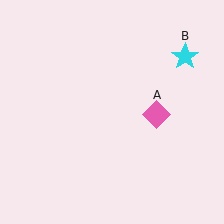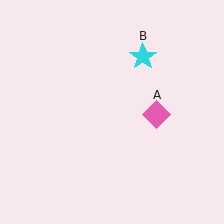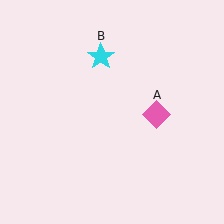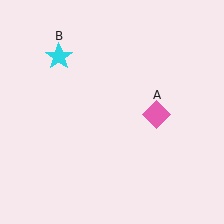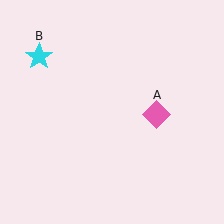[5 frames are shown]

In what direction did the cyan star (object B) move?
The cyan star (object B) moved left.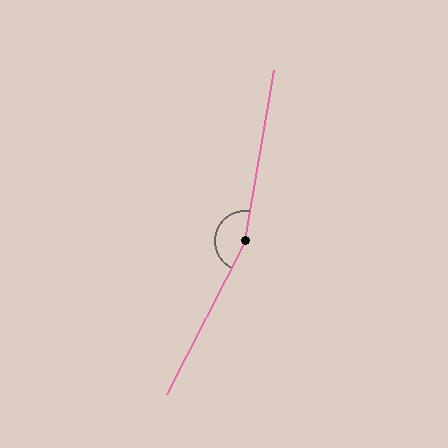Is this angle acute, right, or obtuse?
It is obtuse.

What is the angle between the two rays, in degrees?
Approximately 162 degrees.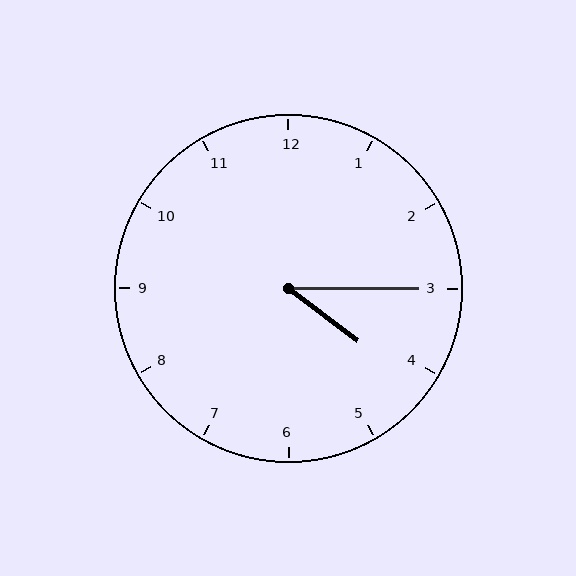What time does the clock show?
4:15.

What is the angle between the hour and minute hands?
Approximately 38 degrees.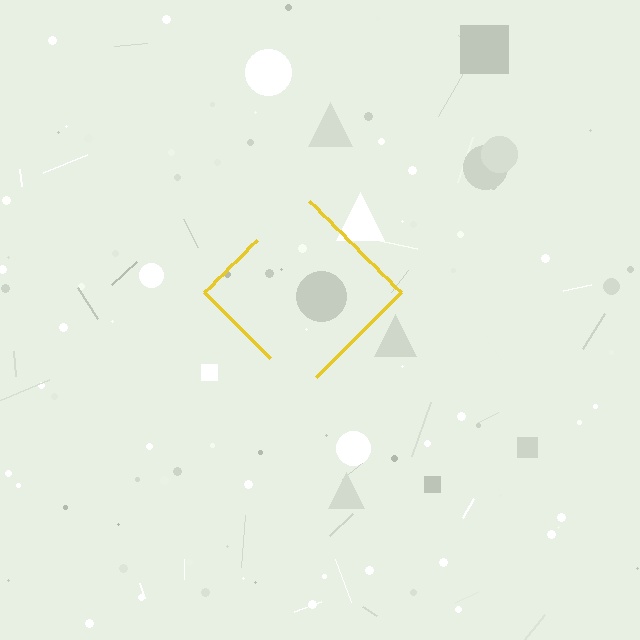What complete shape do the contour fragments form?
The contour fragments form a diamond.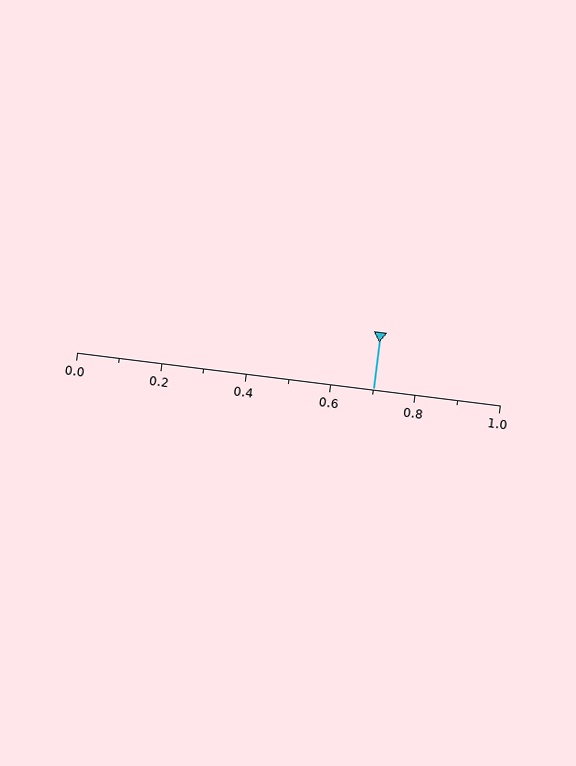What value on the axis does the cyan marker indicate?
The marker indicates approximately 0.7.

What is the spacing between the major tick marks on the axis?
The major ticks are spaced 0.2 apart.